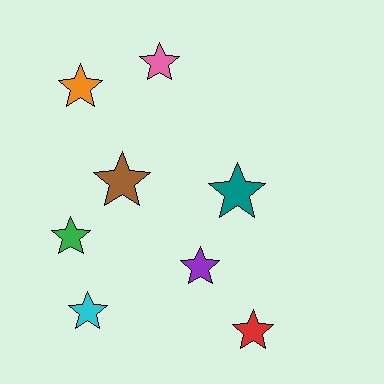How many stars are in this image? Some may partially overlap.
There are 8 stars.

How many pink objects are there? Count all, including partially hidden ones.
There is 1 pink object.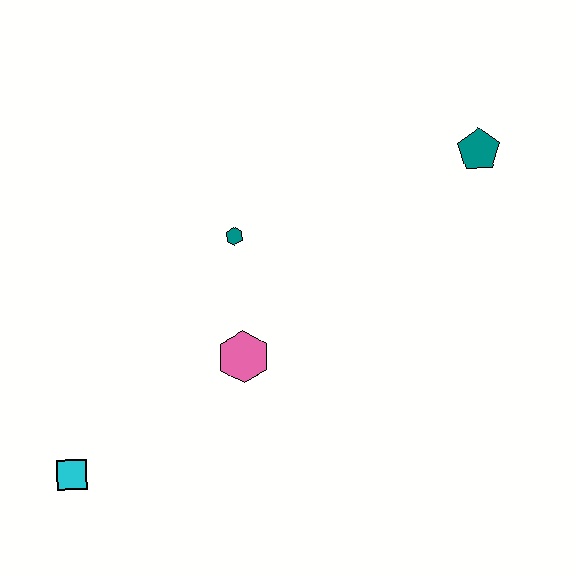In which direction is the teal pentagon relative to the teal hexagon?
The teal pentagon is to the right of the teal hexagon.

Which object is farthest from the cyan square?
The teal pentagon is farthest from the cyan square.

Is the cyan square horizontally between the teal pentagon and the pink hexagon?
No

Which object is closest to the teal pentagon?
The teal hexagon is closest to the teal pentagon.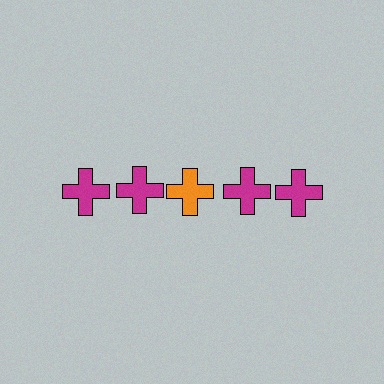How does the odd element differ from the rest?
It has a different color: orange instead of magenta.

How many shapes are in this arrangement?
There are 5 shapes arranged in a grid pattern.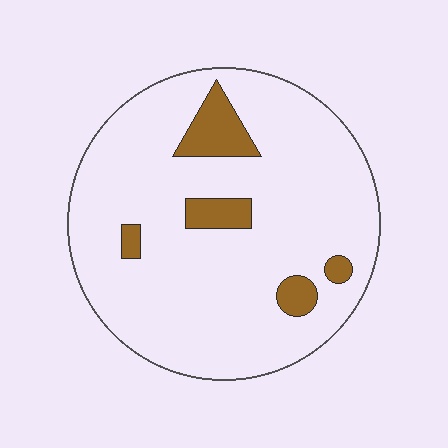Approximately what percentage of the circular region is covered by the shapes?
Approximately 10%.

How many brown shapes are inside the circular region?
5.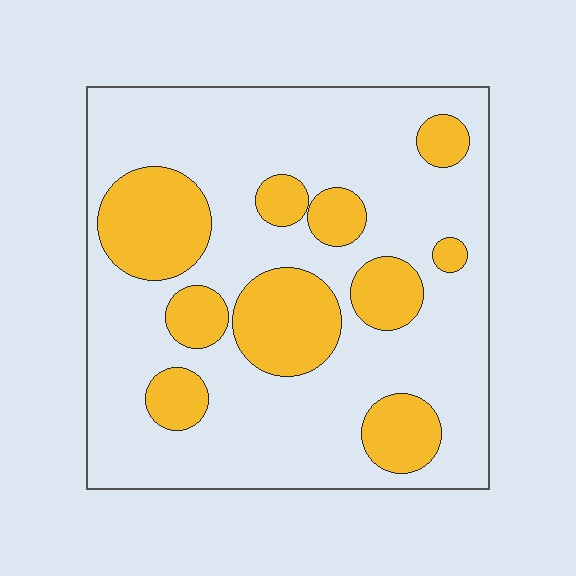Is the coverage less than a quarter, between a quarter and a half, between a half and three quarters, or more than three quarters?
Between a quarter and a half.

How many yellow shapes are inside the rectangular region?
10.